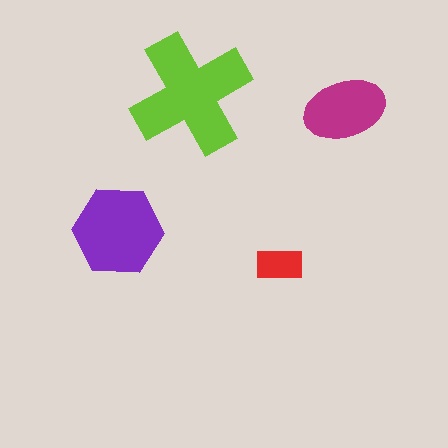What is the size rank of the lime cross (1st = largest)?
1st.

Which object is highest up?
The lime cross is topmost.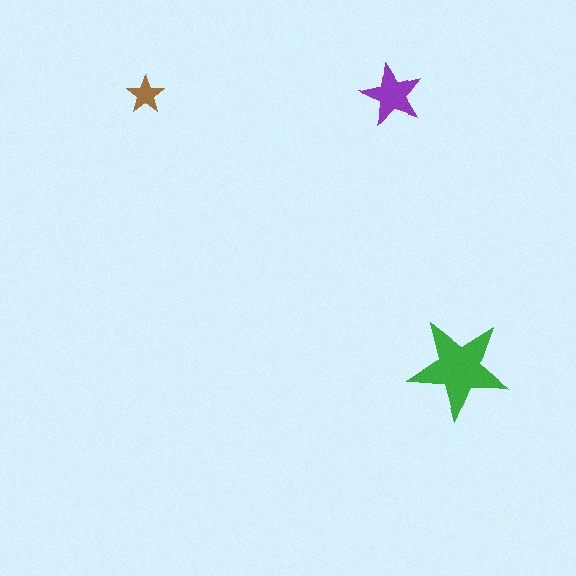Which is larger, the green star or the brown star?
The green one.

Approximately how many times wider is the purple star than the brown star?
About 1.5 times wider.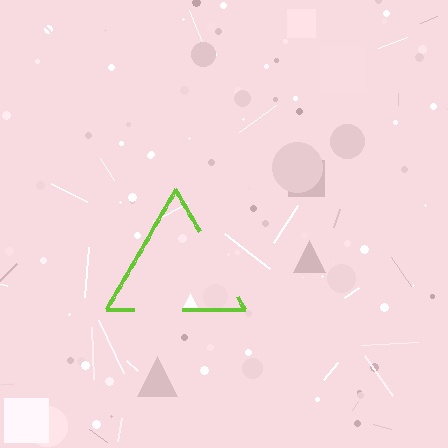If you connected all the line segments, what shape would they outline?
They would outline a triangle.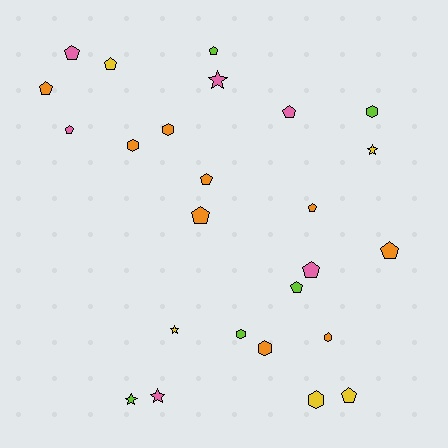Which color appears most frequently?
Orange, with 9 objects.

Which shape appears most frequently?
Pentagon, with 13 objects.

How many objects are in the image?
There are 25 objects.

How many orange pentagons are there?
There are 5 orange pentagons.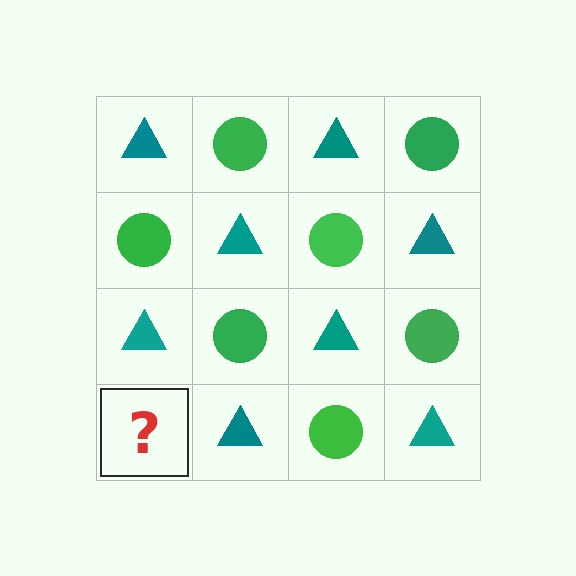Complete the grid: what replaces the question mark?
The question mark should be replaced with a green circle.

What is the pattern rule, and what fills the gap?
The rule is that it alternates teal triangle and green circle in a checkerboard pattern. The gap should be filled with a green circle.